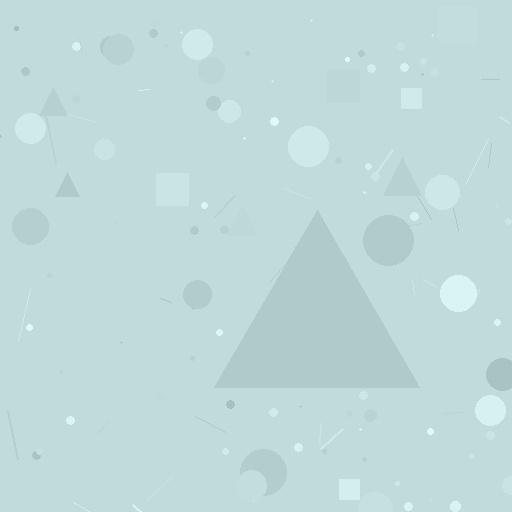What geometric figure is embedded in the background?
A triangle is embedded in the background.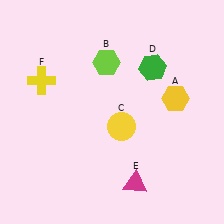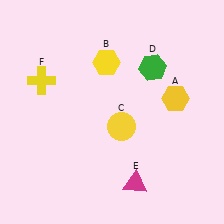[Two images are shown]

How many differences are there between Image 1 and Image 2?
There is 1 difference between the two images.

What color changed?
The hexagon (B) changed from lime in Image 1 to yellow in Image 2.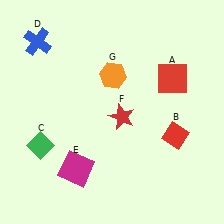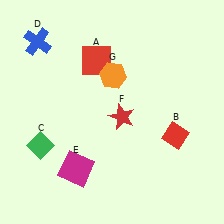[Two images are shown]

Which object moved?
The red square (A) moved left.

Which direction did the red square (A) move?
The red square (A) moved left.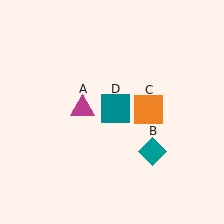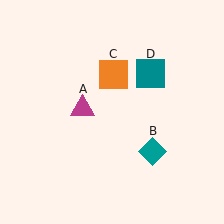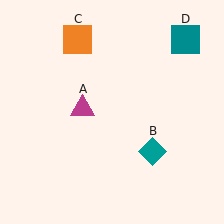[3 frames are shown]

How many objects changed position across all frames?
2 objects changed position: orange square (object C), teal square (object D).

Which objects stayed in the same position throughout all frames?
Magenta triangle (object A) and teal diamond (object B) remained stationary.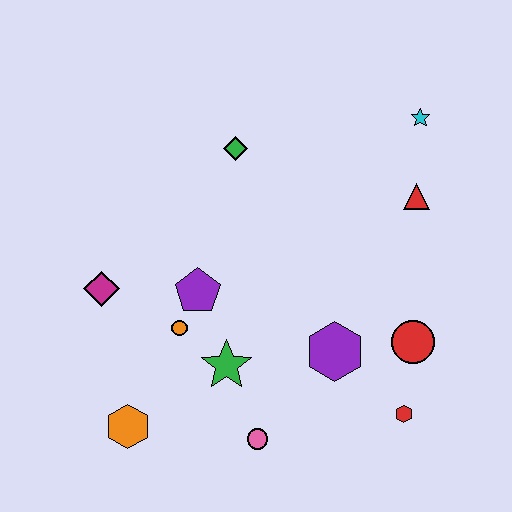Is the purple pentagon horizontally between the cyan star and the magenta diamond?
Yes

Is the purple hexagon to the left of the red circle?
Yes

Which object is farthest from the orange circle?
The cyan star is farthest from the orange circle.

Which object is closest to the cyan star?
The red triangle is closest to the cyan star.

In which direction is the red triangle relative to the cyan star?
The red triangle is below the cyan star.